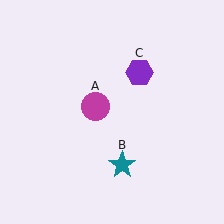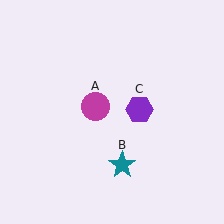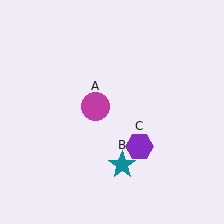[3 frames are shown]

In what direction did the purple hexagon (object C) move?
The purple hexagon (object C) moved down.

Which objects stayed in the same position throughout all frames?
Magenta circle (object A) and teal star (object B) remained stationary.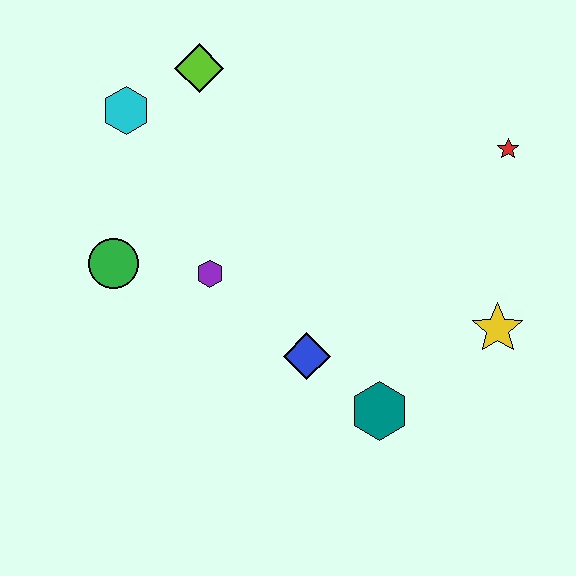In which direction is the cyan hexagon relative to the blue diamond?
The cyan hexagon is above the blue diamond.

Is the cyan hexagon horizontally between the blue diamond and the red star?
No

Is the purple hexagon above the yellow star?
Yes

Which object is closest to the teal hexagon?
The blue diamond is closest to the teal hexagon.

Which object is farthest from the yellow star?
The cyan hexagon is farthest from the yellow star.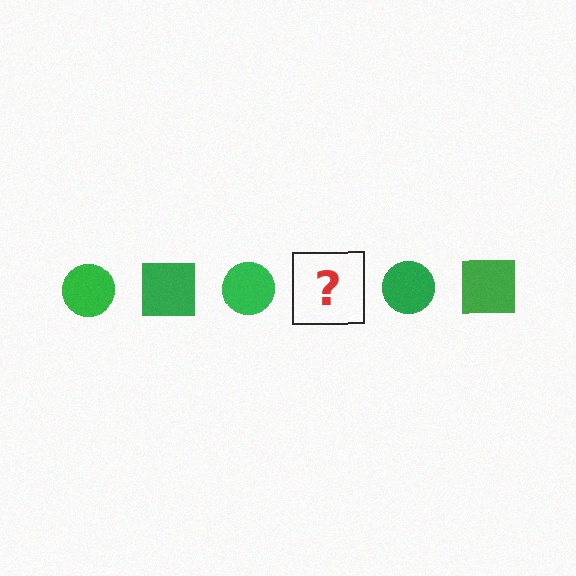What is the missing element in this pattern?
The missing element is a green square.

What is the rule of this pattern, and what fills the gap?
The rule is that the pattern cycles through circle, square shapes in green. The gap should be filled with a green square.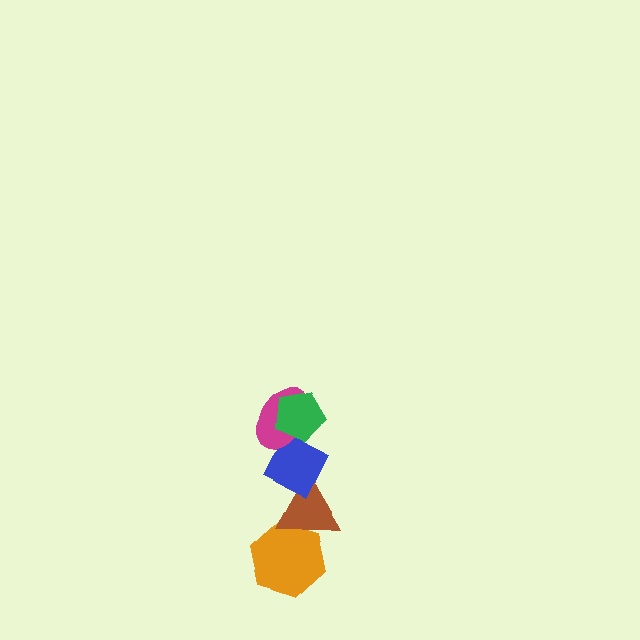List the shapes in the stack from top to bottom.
From top to bottom: the green pentagon, the magenta ellipse, the blue diamond, the brown triangle, the orange hexagon.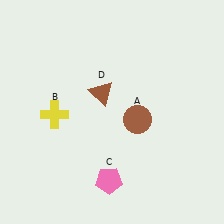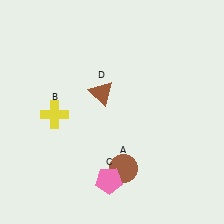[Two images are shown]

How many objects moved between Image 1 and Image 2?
1 object moved between the two images.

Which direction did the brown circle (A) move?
The brown circle (A) moved down.